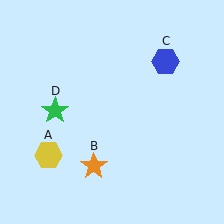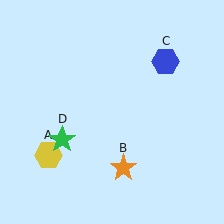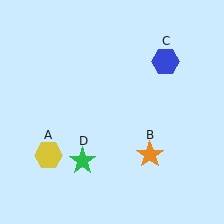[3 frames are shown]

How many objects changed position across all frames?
2 objects changed position: orange star (object B), green star (object D).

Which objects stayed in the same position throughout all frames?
Yellow hexagon (object A) and blue hexagon (object C) remained stationary.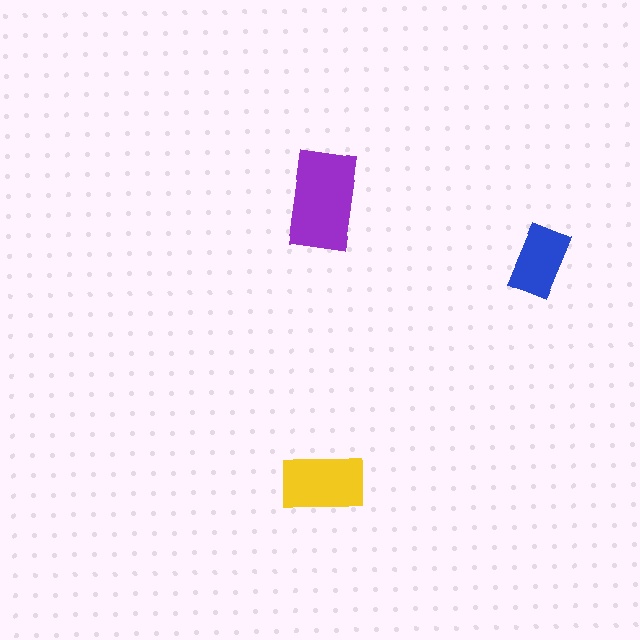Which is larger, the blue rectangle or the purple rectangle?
The purple one.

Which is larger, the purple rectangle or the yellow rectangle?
The purple one.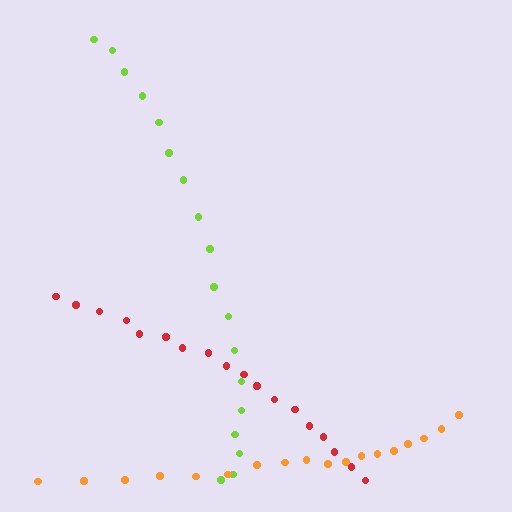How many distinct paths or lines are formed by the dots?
There are 3 distinct paths.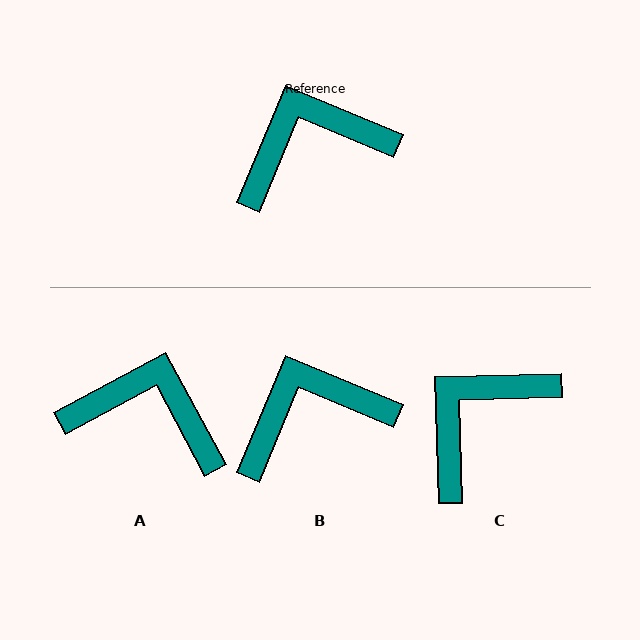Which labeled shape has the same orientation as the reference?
B.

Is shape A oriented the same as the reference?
No, it is off by about 39 degrees.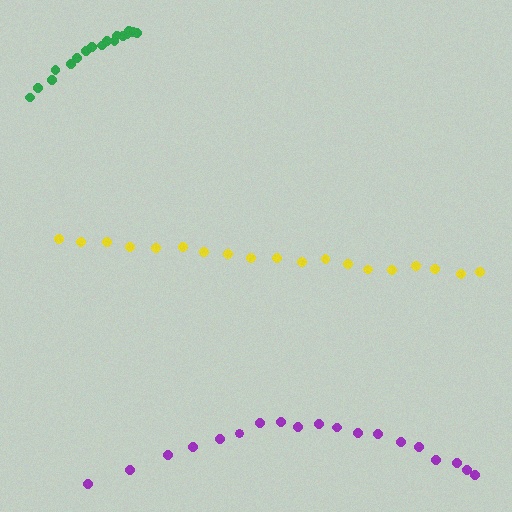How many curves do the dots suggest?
There are 3 distinct paths.